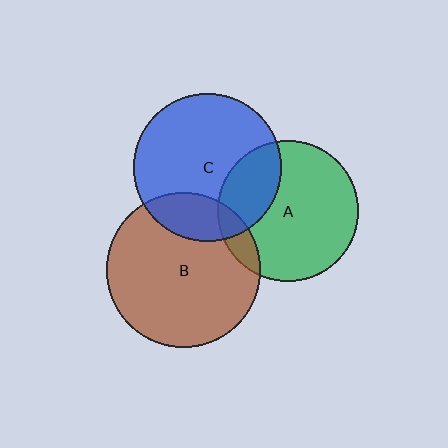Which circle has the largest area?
Circle B (brown).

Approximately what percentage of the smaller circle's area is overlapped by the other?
Approximately 25%.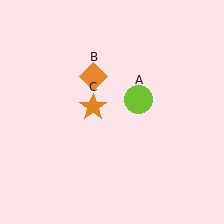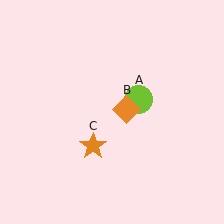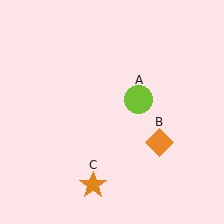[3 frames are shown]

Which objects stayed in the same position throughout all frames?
Lime circle (object A) remained stationary.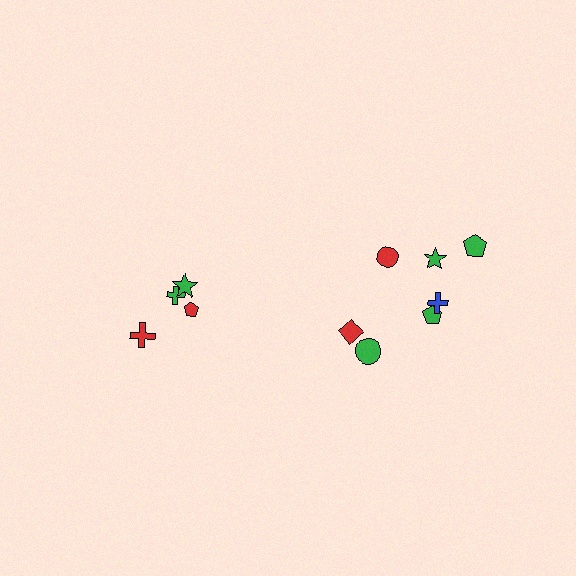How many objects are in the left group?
There are 4 objects.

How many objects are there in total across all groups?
There are 11 objects.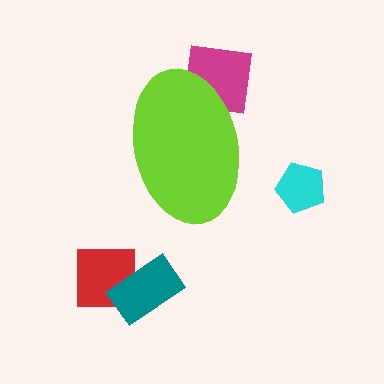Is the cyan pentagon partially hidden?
No, the cyan pentagon is fully visible.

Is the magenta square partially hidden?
Yes, the magenta square is partially hidden behind the lime ellipse.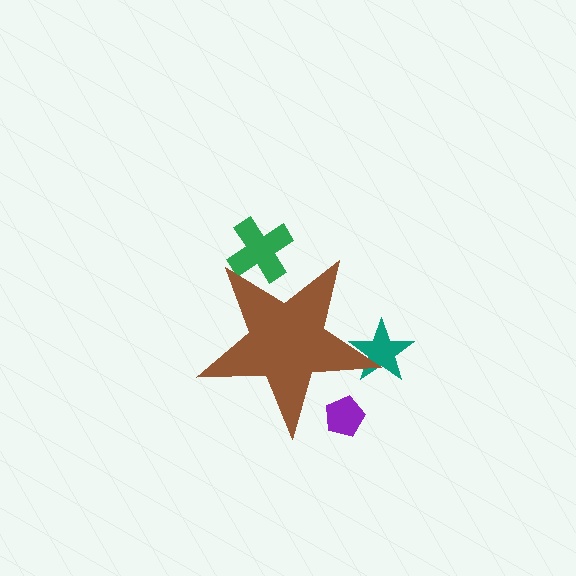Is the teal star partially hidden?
Yes, the teal star is partially hidden behind the brown star.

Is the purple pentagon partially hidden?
Yes, the purple pentagon is partially hidden behind the brown star.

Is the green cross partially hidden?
Yes, the green cross is partially hidden behind the brown star.